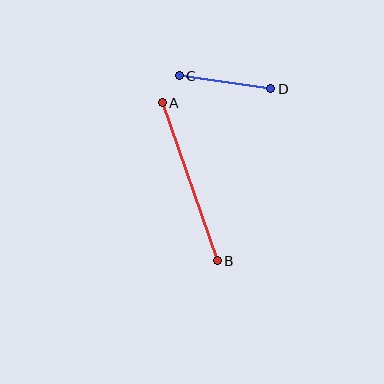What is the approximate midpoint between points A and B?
The midpoint is at approximately (190, 182) pixels.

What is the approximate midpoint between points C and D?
The midpoint is at approximately (225, 82) pixels.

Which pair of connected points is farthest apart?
Points A and B are farthest apart.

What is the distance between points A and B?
The distance is approximately 167 pixels.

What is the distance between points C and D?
The distance is approximately 93 pixels.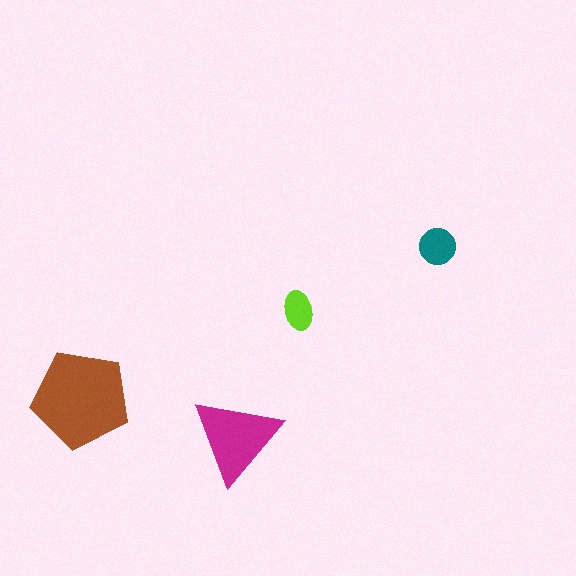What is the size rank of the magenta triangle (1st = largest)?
2nd.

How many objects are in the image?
There are 4 objects in the image.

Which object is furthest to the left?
The brown pentagon is leftmost.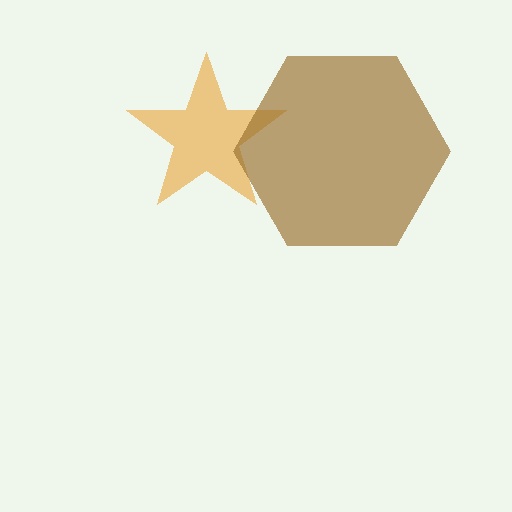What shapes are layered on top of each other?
The layered shapes are: an orange star, a brown hexagon.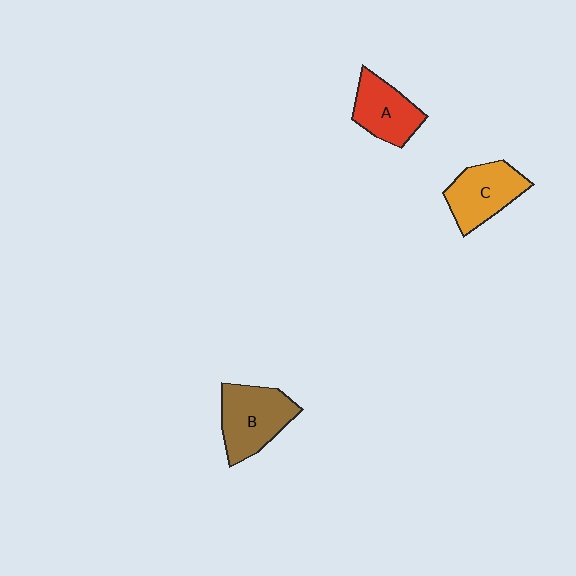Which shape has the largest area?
Shape B (brown).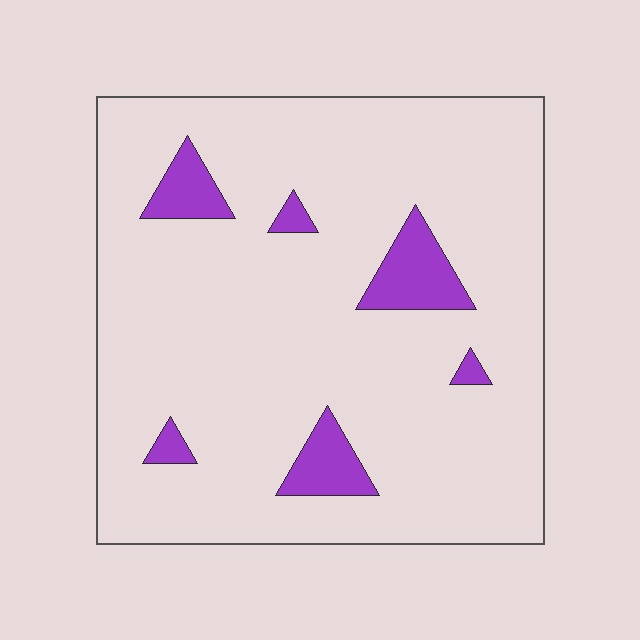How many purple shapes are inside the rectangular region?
6.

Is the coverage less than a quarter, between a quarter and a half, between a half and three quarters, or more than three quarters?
Less than a quarter.